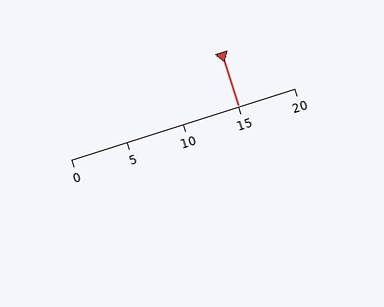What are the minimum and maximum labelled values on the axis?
The axis runs from 0 to 20.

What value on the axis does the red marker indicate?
The marker indicates approximately 15.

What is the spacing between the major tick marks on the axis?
The major ticks are spaced 5 apart.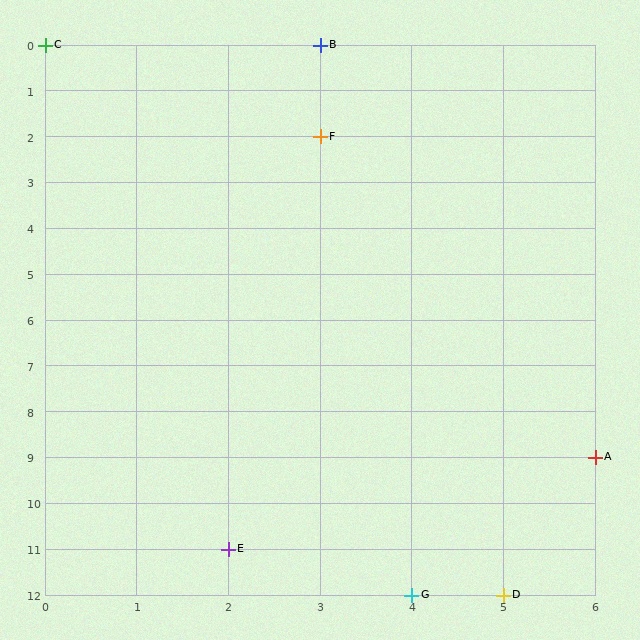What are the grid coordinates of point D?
Point D is at grid coordinates (5, 12).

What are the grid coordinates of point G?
Point G is at grid coordinates (4, 12).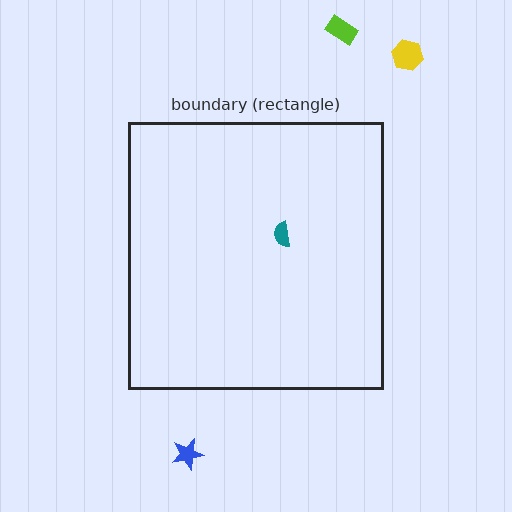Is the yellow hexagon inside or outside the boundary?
Outside.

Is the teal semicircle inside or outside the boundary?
Inside.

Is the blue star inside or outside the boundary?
Outside.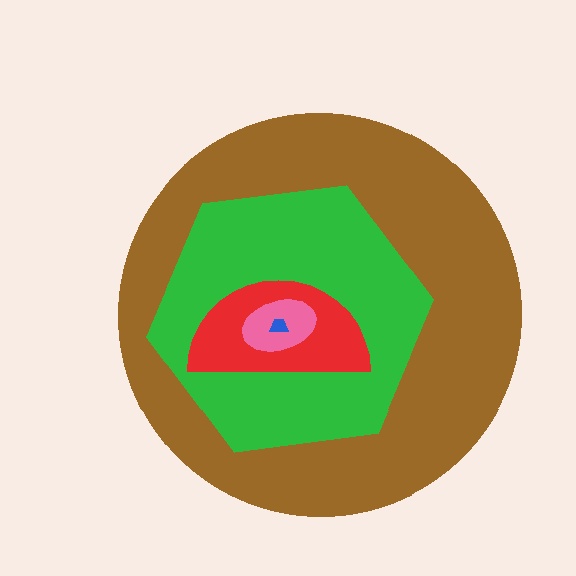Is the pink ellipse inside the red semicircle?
Yes.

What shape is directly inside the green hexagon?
The red semicircle.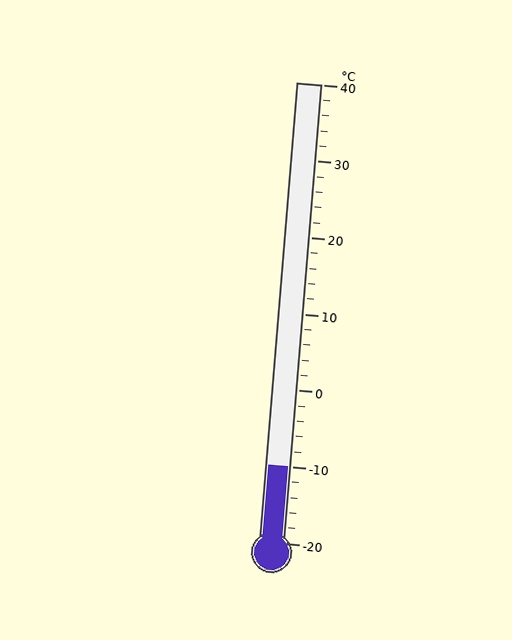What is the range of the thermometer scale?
The thermometer scale ranges from -20°C to 40°C.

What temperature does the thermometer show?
The thermometer shows approximately -10°C.